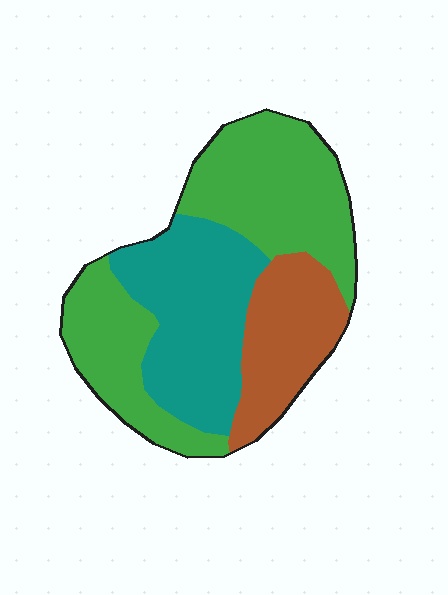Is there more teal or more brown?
Teal.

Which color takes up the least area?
Brown, at roughly 20%.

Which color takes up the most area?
Green, at roughly 50%.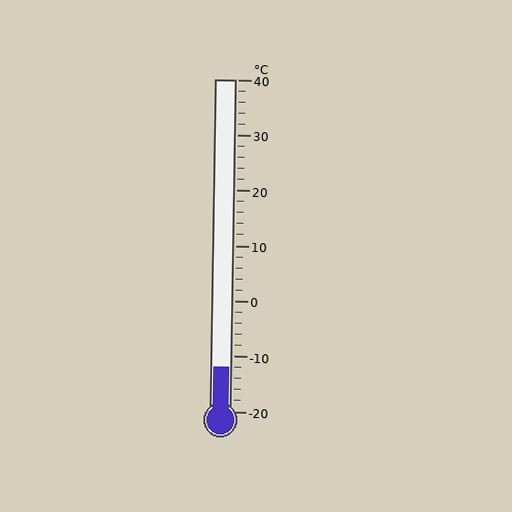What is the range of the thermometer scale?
The thermometer scale ranges from -20°C to 40°C.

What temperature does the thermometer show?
The thermometer shows approximately -12°C.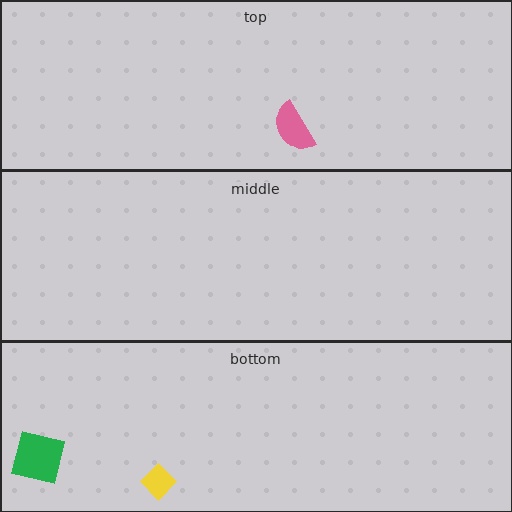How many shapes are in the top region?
1.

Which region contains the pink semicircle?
The top region.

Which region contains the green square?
The bottom region.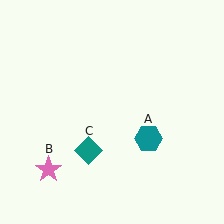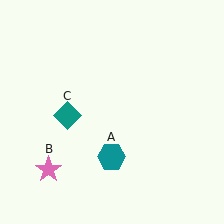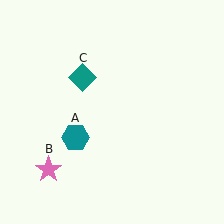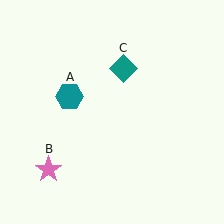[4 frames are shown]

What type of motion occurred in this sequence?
The teal hexagon (object A), teal diamond (object C) rotated clockwise around the center of the scene.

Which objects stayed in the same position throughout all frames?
Pink star (object B) remained stationary.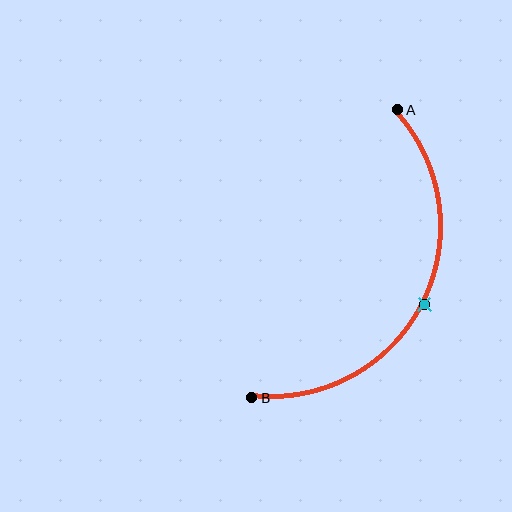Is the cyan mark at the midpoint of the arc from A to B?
Yes. The cyan mark lies on the arc at equal arc-length from both A and B — it is the arc midpoint.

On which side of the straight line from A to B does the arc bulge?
The arc bulges to the right of the straight line connecting A and B.